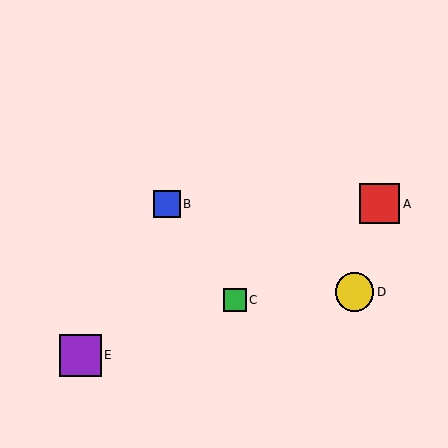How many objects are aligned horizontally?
2 objects (A, B) are aligned horizontally.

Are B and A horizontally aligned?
Yes, both are at y≈204.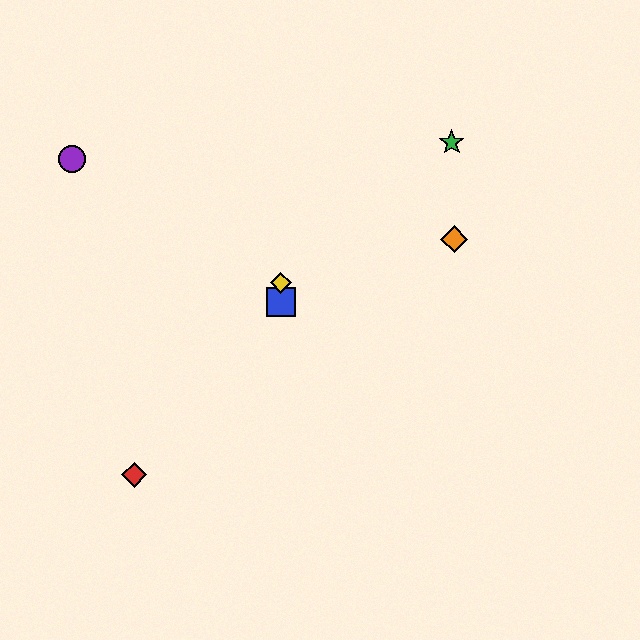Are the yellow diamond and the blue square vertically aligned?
Yes, both are at x≈281.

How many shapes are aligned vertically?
2 shapes (the blue square, the yellow diamond) are aligned vertically.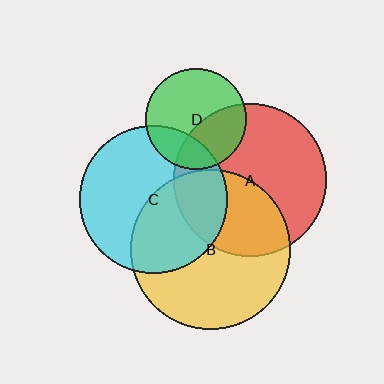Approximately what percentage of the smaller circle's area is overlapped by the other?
Approximately 45%.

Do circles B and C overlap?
Yes.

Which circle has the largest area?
Circle B (yellow).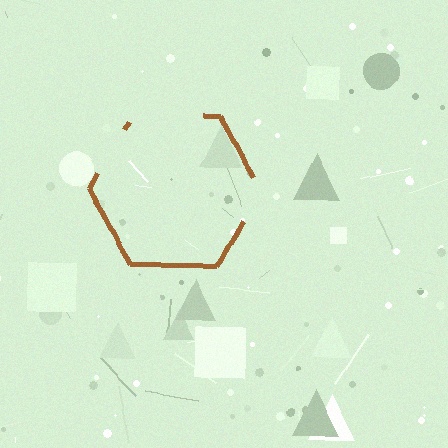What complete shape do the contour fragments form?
The contour fragments form a hexagon.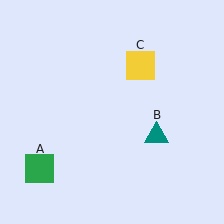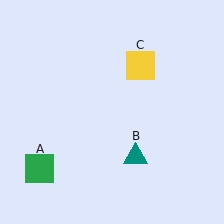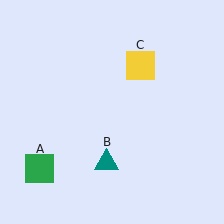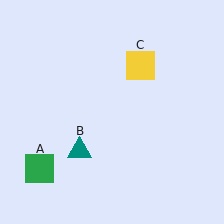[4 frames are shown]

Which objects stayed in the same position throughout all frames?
Green square (object A) and yellow square (object C) remained stationary.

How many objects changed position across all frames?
1 object changed position: teal triangle (object B).